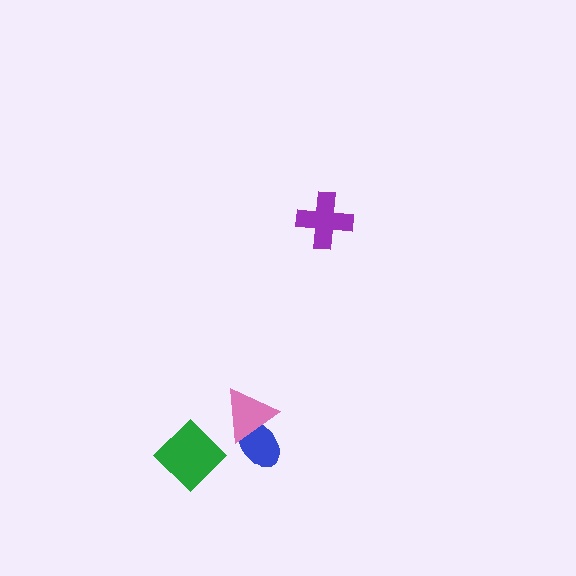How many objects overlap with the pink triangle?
1 object overlaps with the pink triangle.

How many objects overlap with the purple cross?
0 objects overlap with the purple cross.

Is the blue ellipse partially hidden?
Yes, it is partially covered by another shape.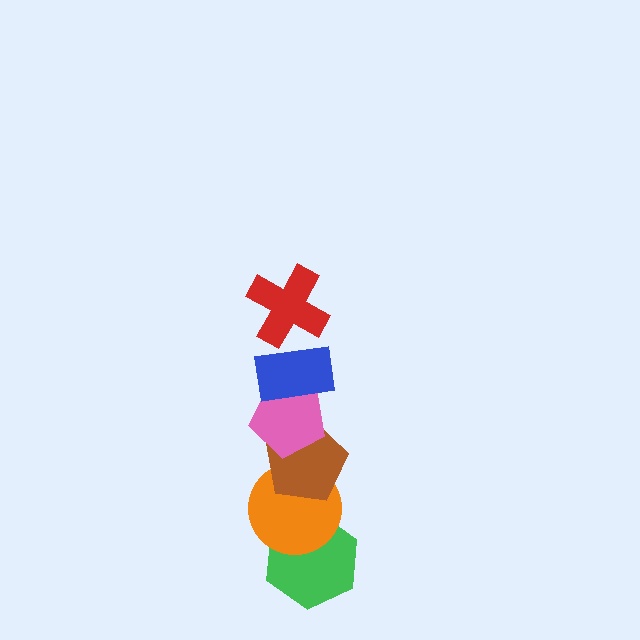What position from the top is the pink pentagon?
The pink pentagon is 3rd from the top.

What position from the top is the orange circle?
The orange circle is 5th from the top.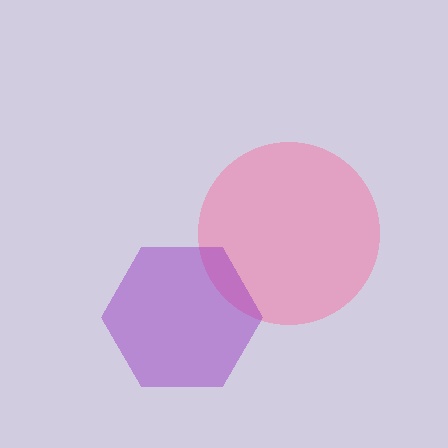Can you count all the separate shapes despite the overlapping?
Yes, there are 2 separate shapes.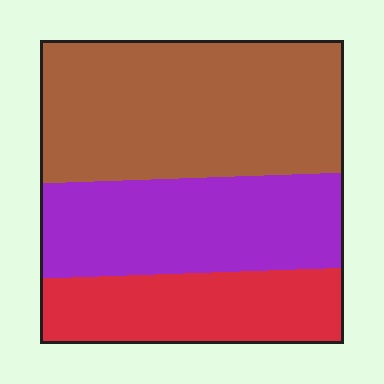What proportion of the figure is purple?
Purple takes up about one third (1/3) of the figure.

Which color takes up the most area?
Brown, at roughly 45%.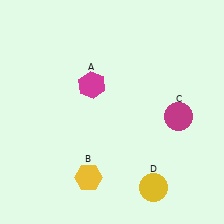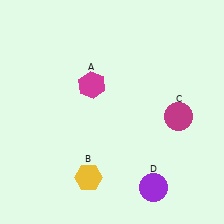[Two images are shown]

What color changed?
The circle (D) changed from yellow in Image 1 to purple in Image 2.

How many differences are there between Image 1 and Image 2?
There is 1 difference between the two images.